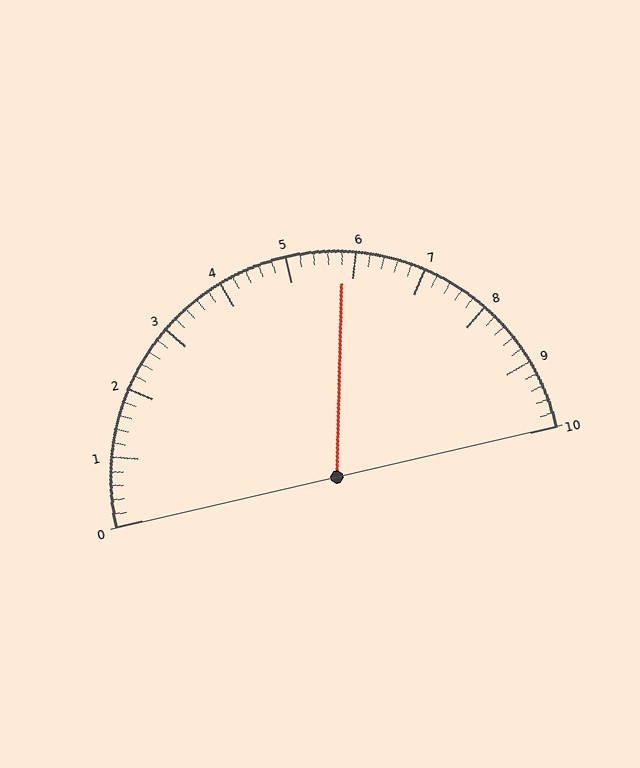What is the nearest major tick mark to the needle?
The nearest major tick mark is 6.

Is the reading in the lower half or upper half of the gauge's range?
The reading is in the upper half of the range (0 to 10).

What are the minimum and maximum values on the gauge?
The gauge ranges from 0 to 10.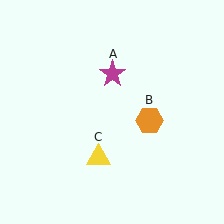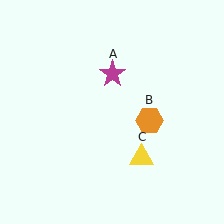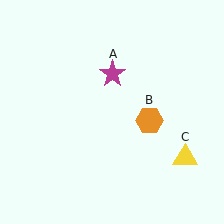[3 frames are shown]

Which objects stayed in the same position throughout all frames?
Magenta star (object A) and orange hexagon (object B) remained stationary.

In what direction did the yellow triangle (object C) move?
The yellow triangle (object C) moved right.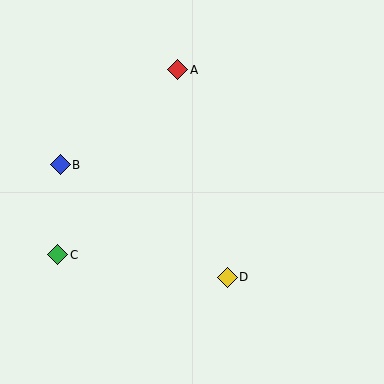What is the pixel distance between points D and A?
The distance between D and A is 213 pixels.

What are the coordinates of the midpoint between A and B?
The midpoint between A and B is at (119, 117).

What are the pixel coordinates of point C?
Point C is at (58, 255).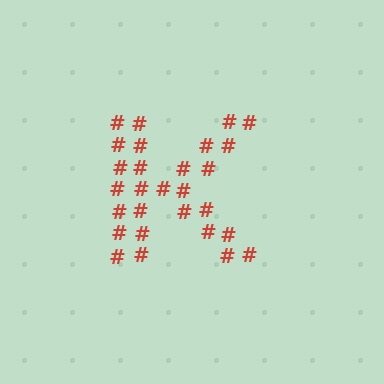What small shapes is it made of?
It is made of small hash symbols.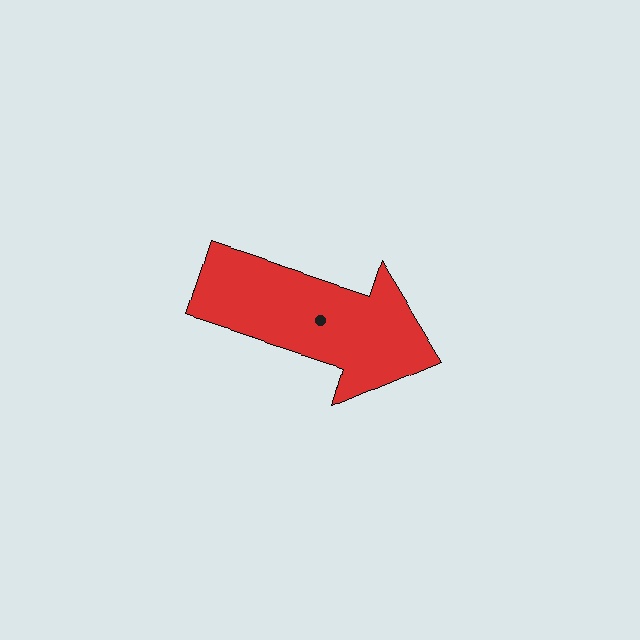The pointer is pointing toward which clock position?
Roughly 4 o'clock.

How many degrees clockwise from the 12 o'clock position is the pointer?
Approximately 108 degrees.